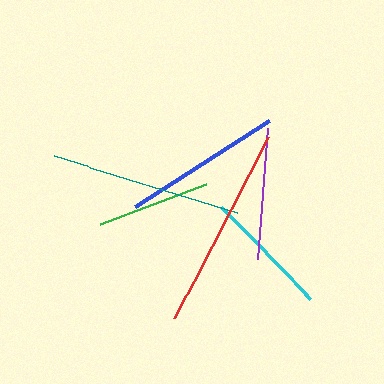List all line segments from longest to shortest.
From longest to shortest: red, teal, blue, purple, cyan, green.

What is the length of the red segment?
The red segment is approximately 203 pixels long.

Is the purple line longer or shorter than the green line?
The purple line is longer than the green line.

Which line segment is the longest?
The red line is the longest at approximately 203 pixels.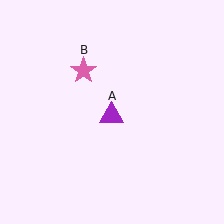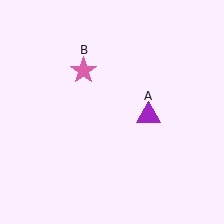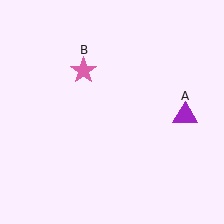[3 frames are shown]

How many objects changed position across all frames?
1 object changed position: purple triangle (object A).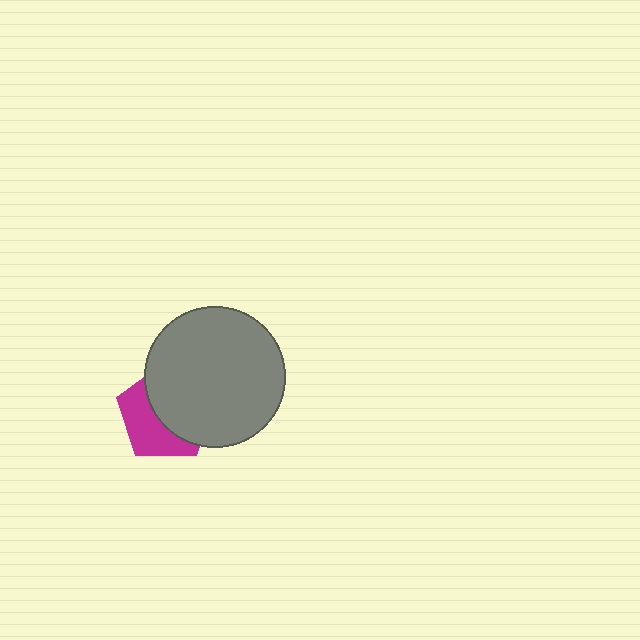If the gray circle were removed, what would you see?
You would see the complete magenta pentagon.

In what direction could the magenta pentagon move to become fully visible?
The magenta pentagon could move toward the lower-left. That would shift it out from behind the gray circle entirely.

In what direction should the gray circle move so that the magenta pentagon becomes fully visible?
The gray circle should move toward the upper-right. That is the shortest direction to clear the overlap and leave the magenta pentagon fully visible.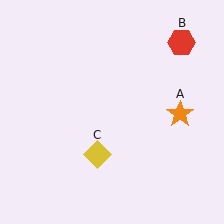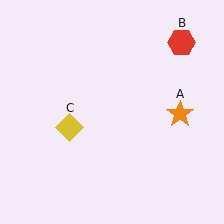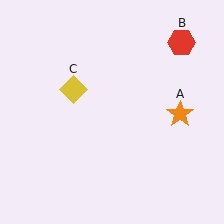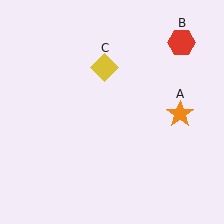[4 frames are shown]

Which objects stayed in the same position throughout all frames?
Orange star (object A) and red hexagon (object B) remained stationary.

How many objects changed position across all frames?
1 object changed position: yellow diamond (object C).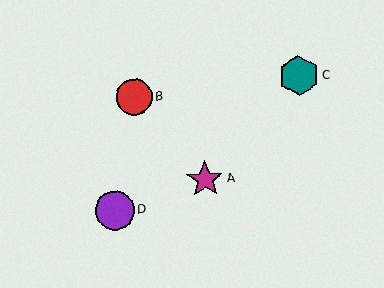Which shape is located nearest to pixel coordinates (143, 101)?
The red circle (labeled B) at (134, 97) is nearest to that location.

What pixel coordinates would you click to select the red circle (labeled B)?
Click at (134, 97) to select the red circle B.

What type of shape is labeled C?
Shape C is a teal hexagon.